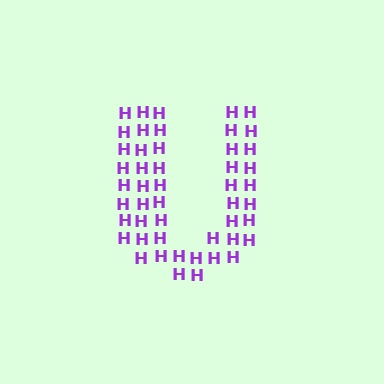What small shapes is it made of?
It is made of small letter H's.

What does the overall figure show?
The overall figure shows the letter U.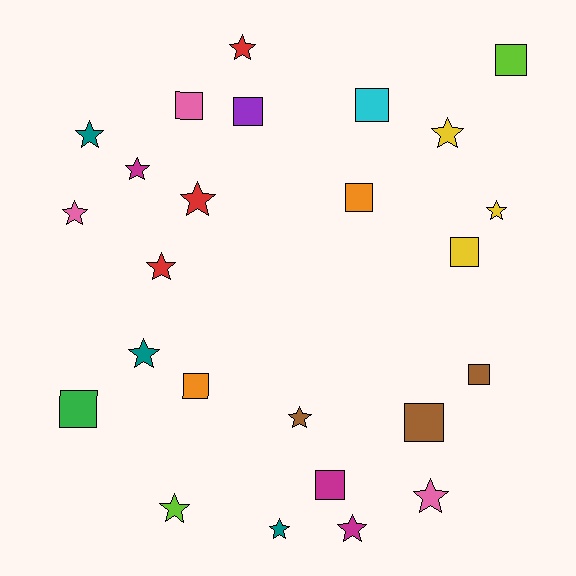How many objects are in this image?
There are 25 objects.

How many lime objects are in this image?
There are 2 lime objects.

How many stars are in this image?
There are 14 stars.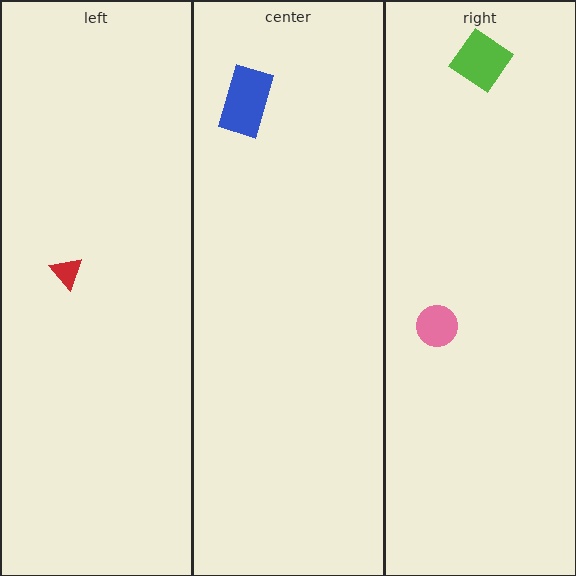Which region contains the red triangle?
The left region.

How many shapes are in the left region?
1.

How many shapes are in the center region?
1.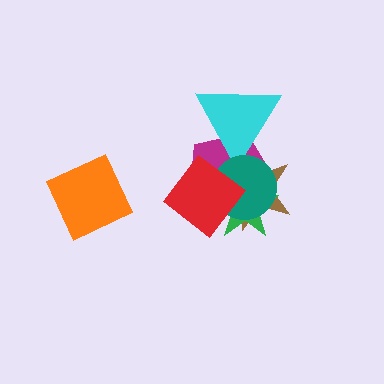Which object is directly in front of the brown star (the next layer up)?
The green star is directly in front of the brown star.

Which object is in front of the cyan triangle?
The teal circle is in front of the cyan triangle.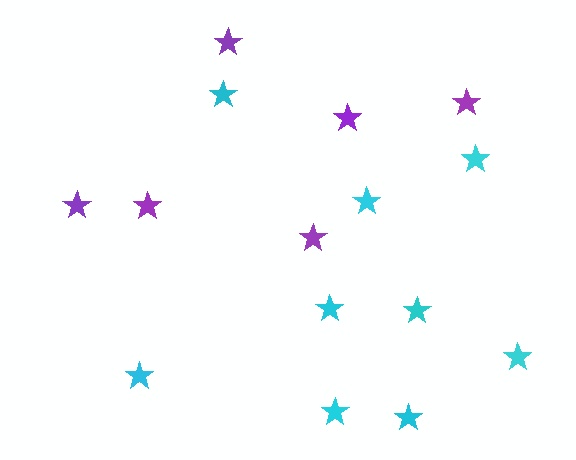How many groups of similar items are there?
There are 2 groups: one group of cyan stars (9) and one group of purple stars (6).